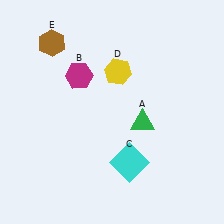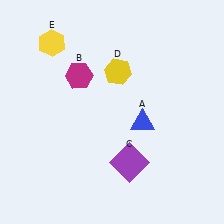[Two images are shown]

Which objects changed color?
A changed from green to blue. C changed from cyan to purple. E changed from brown to yellow.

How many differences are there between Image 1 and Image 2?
There are 3 differences between the two images.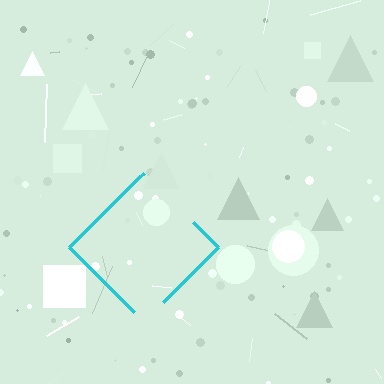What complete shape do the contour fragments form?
The contour fragments form a diamond.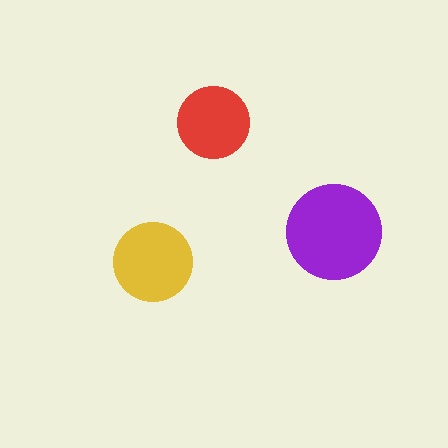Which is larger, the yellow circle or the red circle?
The yellow one.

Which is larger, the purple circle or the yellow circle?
The purple one.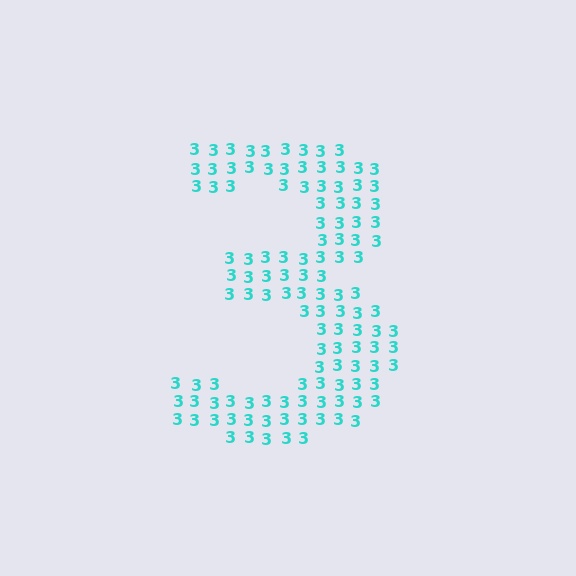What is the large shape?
The large shape is the digit 3.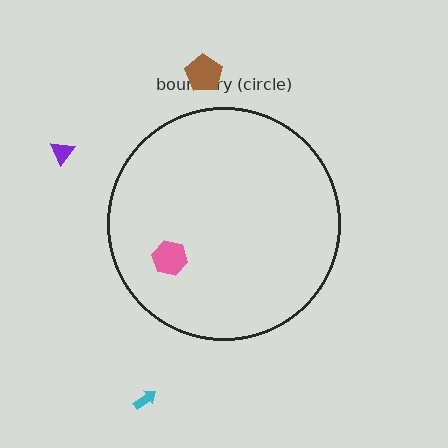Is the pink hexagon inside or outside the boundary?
Inside.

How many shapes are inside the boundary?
1 inside, 3 outside.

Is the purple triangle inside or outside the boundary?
Outside.